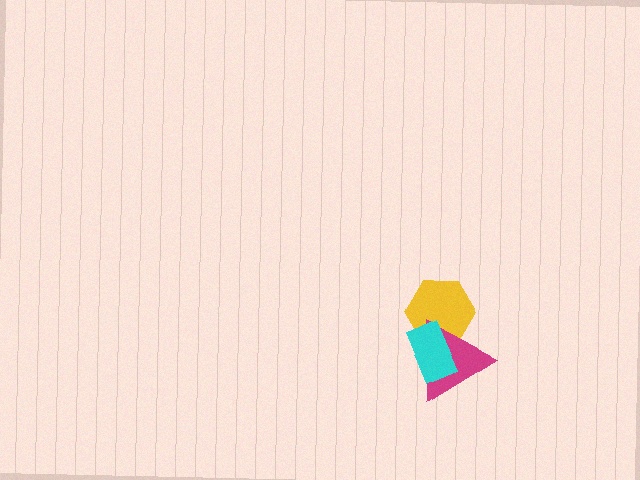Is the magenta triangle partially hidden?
Yes, it is partially covered by another shape.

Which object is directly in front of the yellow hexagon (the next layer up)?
The magenta triangle is directly in front of the yellow hexagon.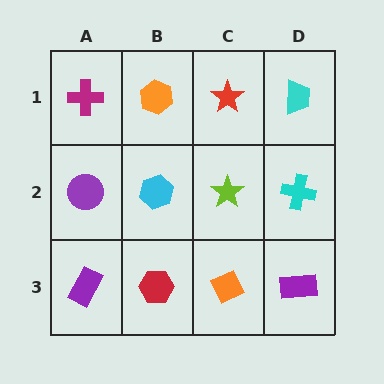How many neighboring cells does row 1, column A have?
2.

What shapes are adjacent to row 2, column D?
A cyan trapezoid (row 1, column D), a purple rectangle (row 3, column D), a lime star (row 2, column C).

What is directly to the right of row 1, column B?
A red star.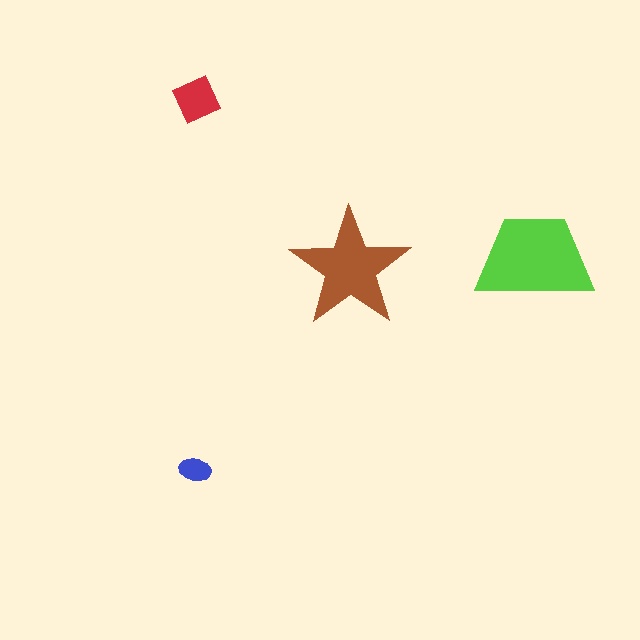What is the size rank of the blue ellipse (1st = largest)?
4th.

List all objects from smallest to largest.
The blue ellipse, the red square, the brown star, the lime trapezoid.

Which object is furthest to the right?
The lime trapezoid is rightmost.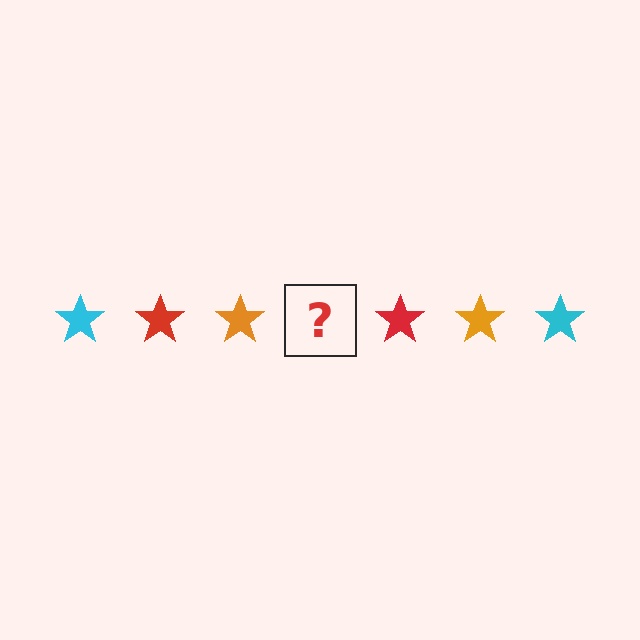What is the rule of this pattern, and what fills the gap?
The rule is that the pattern cycles through cyan, red, orange stars. The gap should be filled with a cyan star.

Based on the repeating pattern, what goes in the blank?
The blank should be a cyan star.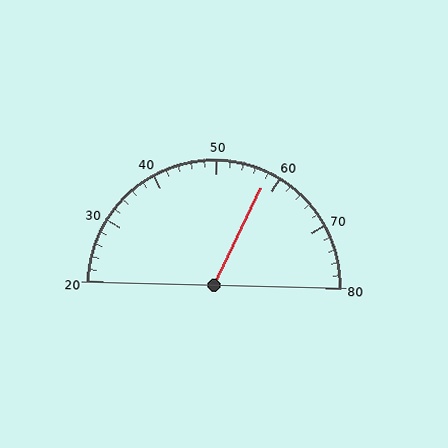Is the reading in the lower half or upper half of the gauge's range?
The reading is in the upper half of the range (20 to 80).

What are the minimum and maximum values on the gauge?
The gauge ranges from 20 to 80.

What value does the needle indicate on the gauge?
The needle indicates approximately 58.